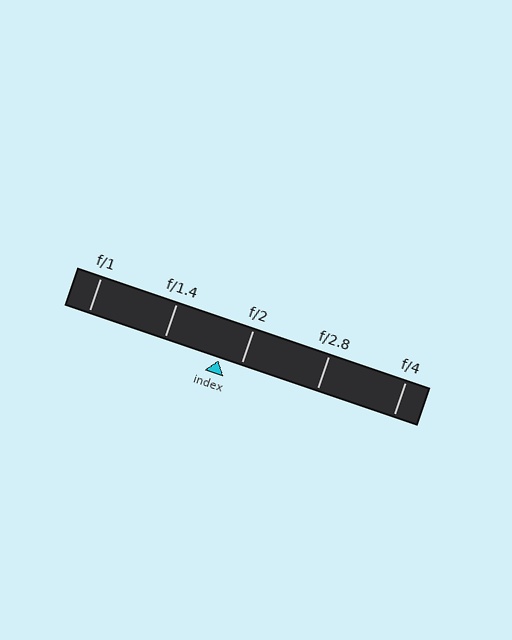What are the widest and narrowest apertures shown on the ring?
The widest aperture shown is f/1 and the narrowest is f/4.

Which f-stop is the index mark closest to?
The index mark is closest to f/2.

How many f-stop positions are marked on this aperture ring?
There are 5 f-stop positions marked.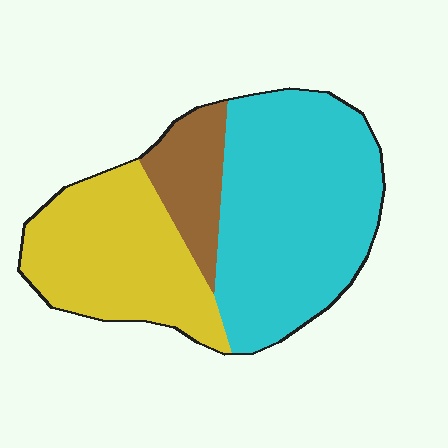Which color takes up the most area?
Cyan, at roughly 50%.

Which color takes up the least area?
Brown, at roughly 15%.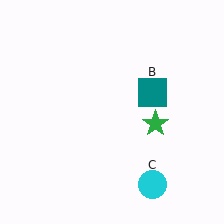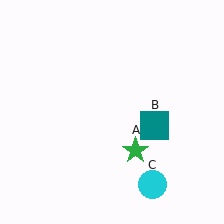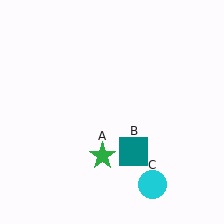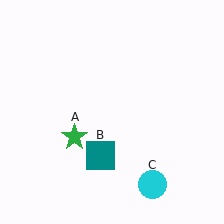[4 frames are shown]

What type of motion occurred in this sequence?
The green star (object A), teal square (object B) rotated clockwise around the center of the scene.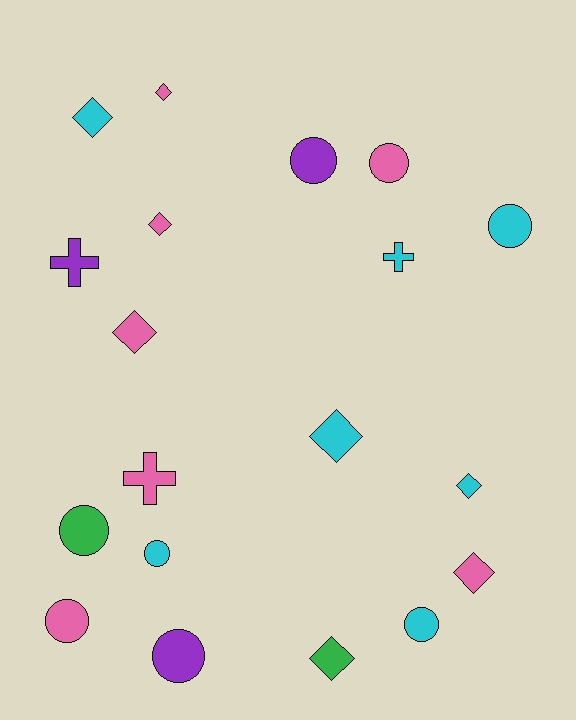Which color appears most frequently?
Cyan, with 7 objects.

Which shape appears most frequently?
Diamond, with 8 objects.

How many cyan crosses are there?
There is 1 cyan cross.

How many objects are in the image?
There are 19 objects.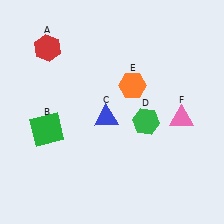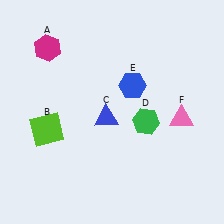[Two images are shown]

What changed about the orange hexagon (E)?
In Image 1, E is orange. In Image 2, it changed to blue.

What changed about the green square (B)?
In Image 1, B is green. In Image 2, it changed to lime.